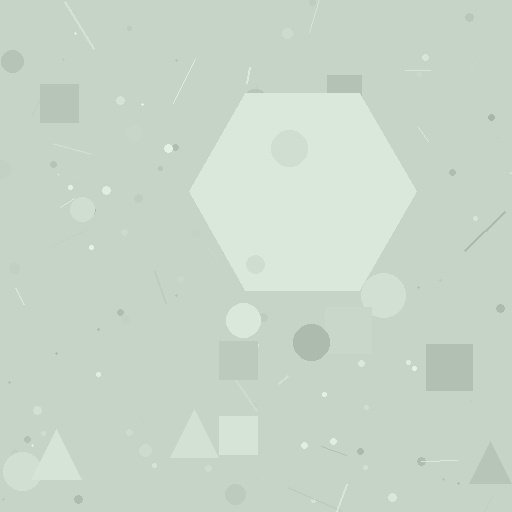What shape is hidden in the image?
A hexagon is hidden in the image.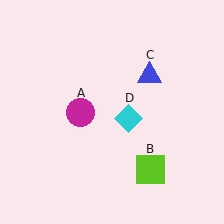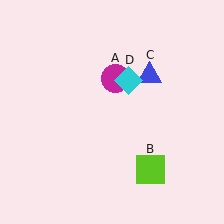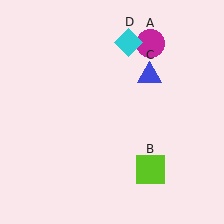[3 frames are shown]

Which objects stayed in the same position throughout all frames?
Lime square (object B) and blue triangle (object C) remained stationary.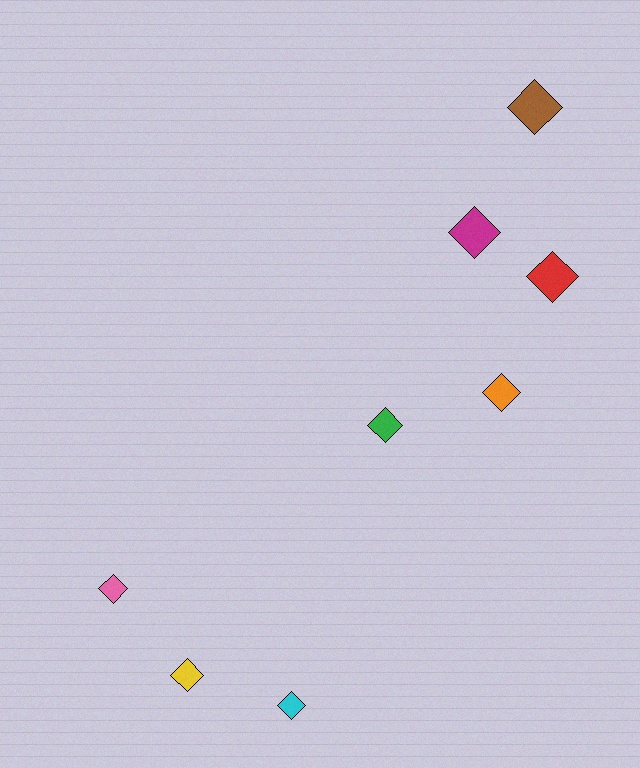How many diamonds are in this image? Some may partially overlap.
There are 8 diamonds.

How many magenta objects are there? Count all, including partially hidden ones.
There is 1 magenta object.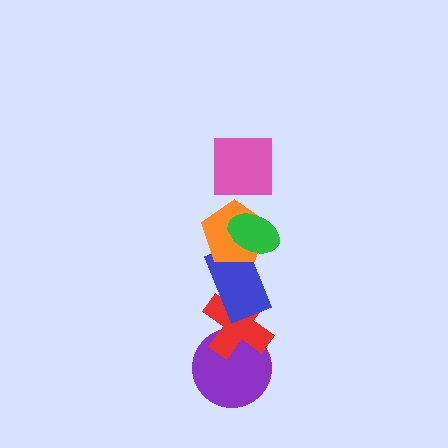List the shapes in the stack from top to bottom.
From top to bottom: the pink square, the green ellipse, the orange pentagon, the blue rectangle, the red cross, the purple circle.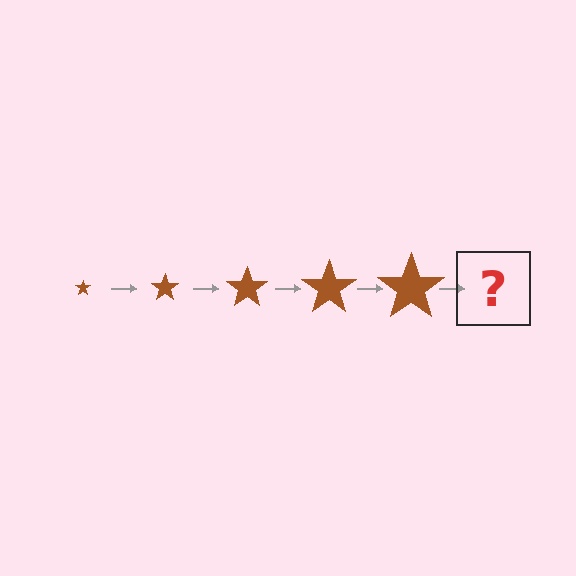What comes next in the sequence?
The next element should be a brown star, larger than the previous one.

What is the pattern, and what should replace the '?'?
The pattern is that the star gets progressively larger each step. The '?' should be a brown star, larger than the previous one.